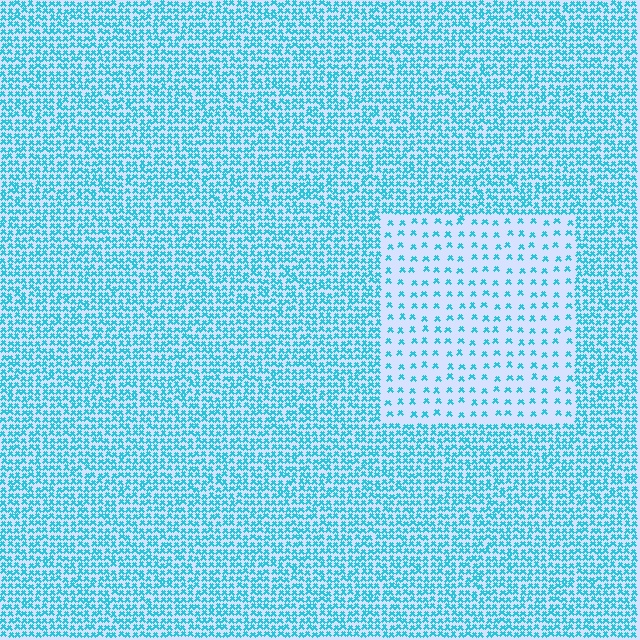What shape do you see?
I see a rectangle.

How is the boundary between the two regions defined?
The boundary is defined by a change in element density (approximately 3.0x ratio). All elements are the same color, size, and shape.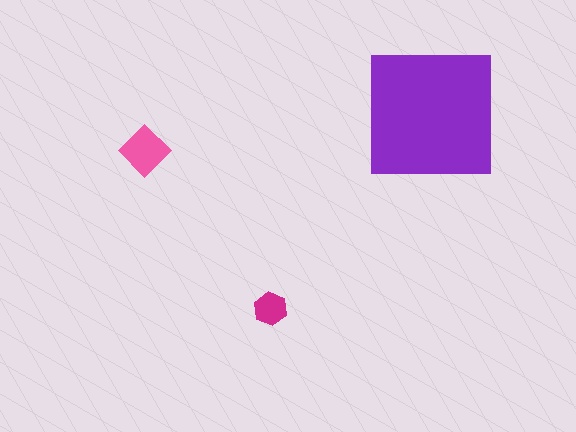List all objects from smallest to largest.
The magenta hexagon, the pink diamond, the purple square.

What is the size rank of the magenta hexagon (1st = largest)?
3rd.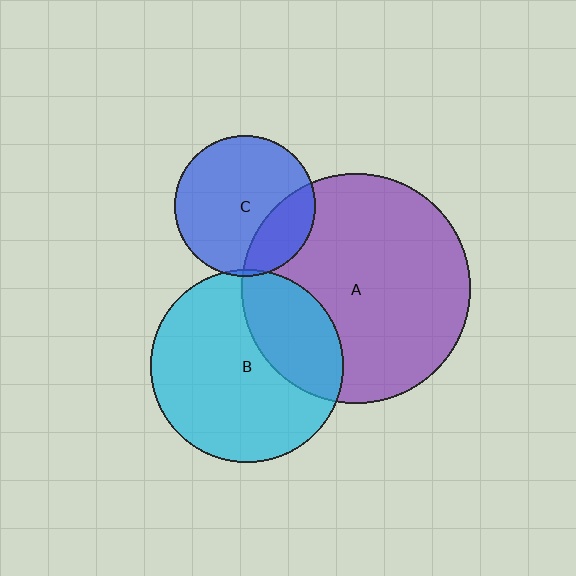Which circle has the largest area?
Circle A (purple).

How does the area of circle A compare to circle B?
Approximately 1.4 times.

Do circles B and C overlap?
Yes.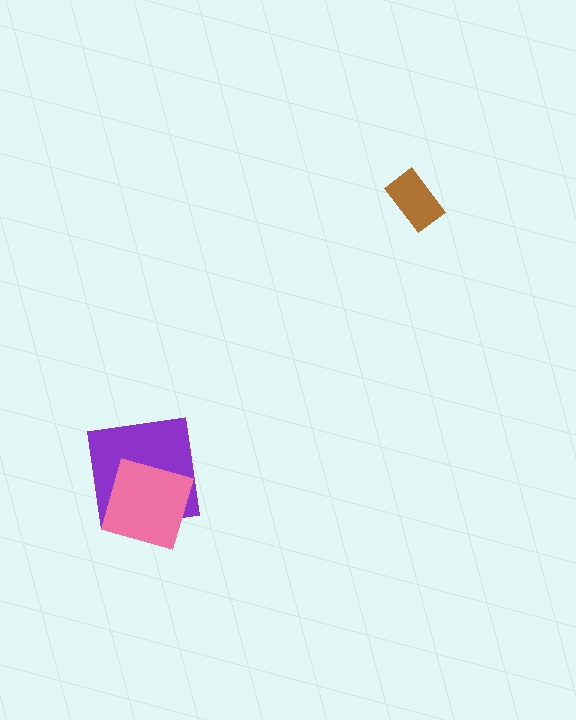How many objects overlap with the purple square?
1 object overlaps with the purple square.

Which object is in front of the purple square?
The pink square is in front of the purple square.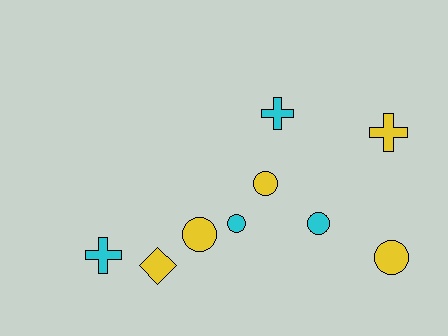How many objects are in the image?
There are 9 objects.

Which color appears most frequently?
Yellow, with 5 objects.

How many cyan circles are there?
There are 2 cyan circles.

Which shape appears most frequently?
Circle, with 5 objects.